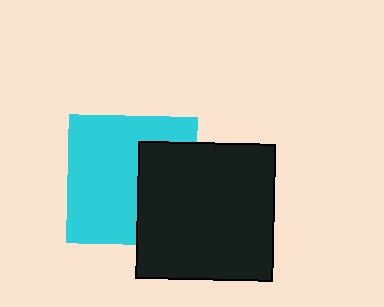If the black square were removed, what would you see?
You would see the complete cyan square.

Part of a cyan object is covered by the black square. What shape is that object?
It is a square.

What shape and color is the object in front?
The object in front is a black square.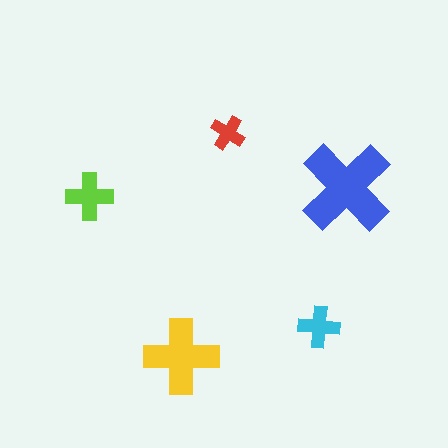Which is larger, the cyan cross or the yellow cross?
The yellow one.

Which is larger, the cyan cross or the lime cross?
The lime one.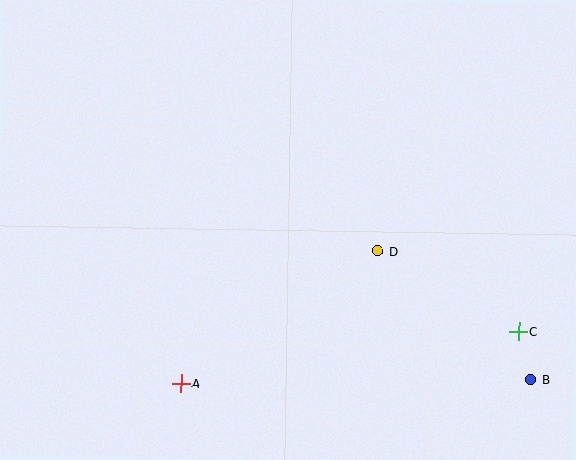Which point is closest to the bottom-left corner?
Point A is closest to the bottom-left corner.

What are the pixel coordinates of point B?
Point B is at (530, 380).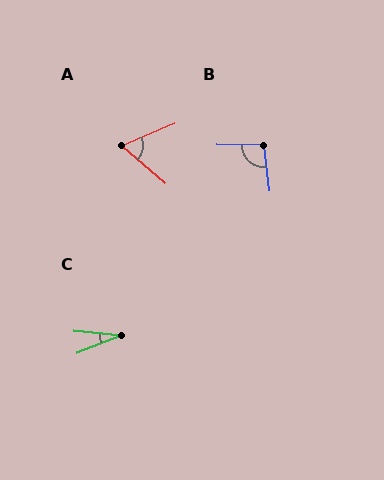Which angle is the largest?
B, at approximately 97 degrees.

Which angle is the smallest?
C, at approximately 26 degrees.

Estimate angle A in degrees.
Approximately 64 degrees.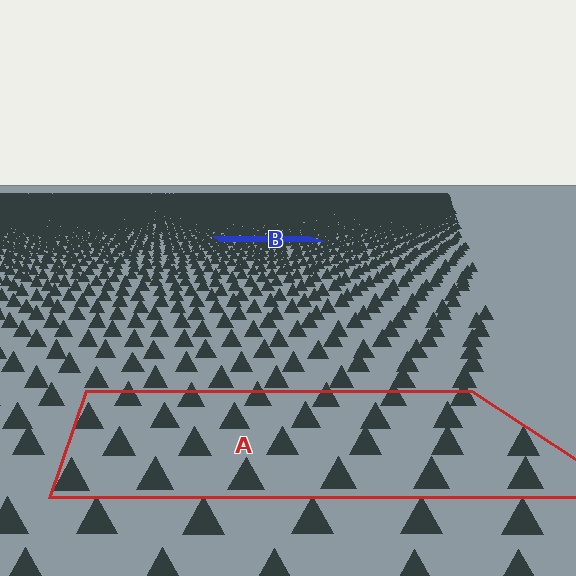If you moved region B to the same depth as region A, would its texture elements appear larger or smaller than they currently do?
They would appear larger. At a closer depth, the same texture elements are projected at a bigger on-screen size.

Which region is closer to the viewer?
Region A is closer. The texture elements there are larger and more spread out.